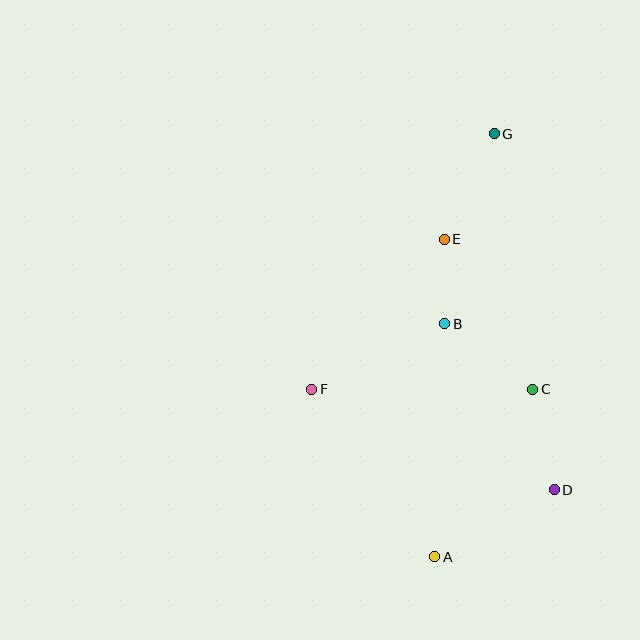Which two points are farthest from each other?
Points A and G are farthest from each other.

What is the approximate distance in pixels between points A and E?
The distance between A and E is approximately 318 pixels.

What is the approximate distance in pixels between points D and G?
The distance between D and G is approximately 361 pixels.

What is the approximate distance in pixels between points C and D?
The distance between C and D is approximately 103 pixels.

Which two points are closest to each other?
Points B and E are closest to each other.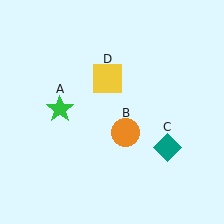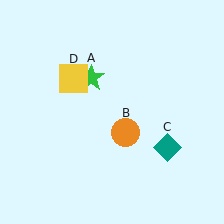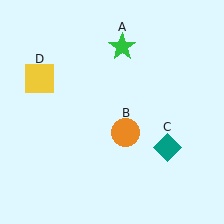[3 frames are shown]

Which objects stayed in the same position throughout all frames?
Orange circle (object B) and teal diamond (object C) remained stationary.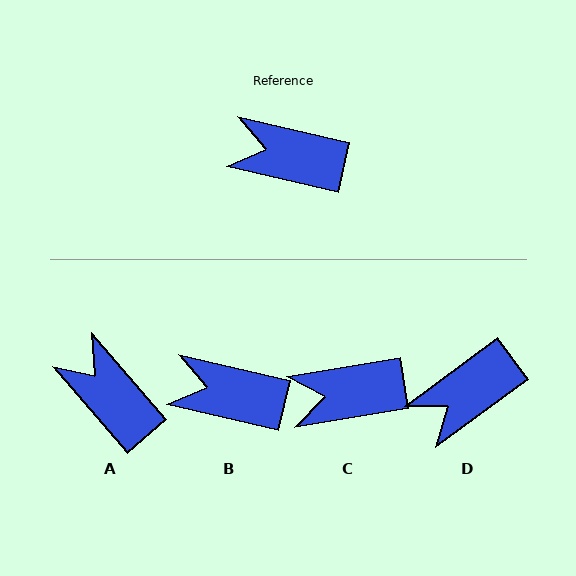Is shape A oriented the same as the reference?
No, it is off by about 36 degrees.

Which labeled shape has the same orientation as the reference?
B.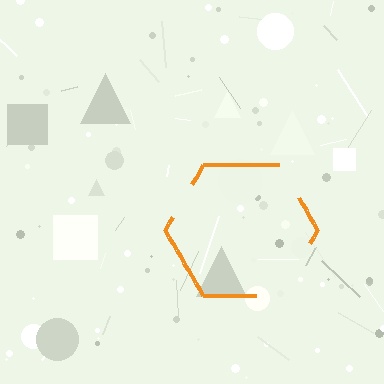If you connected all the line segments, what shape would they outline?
They would outline a hexagon.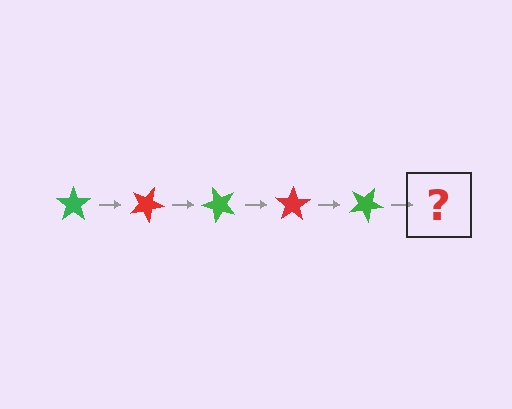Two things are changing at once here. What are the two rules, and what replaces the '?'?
The two rules are that it rotates 25 degrees each step and the color cycles through green and red. The '?' should be a red star, rotated 125 degrees from the start.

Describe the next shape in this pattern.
It should be a red star, rotated 125 degrees from the start.